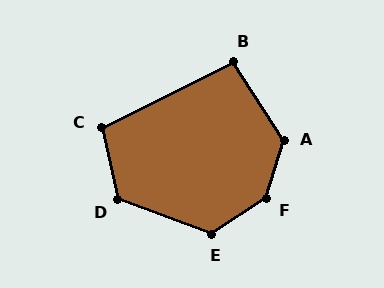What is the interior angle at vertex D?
Approximately 124 degrees (obtuse).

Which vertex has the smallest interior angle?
B, at approximately 96 degrees.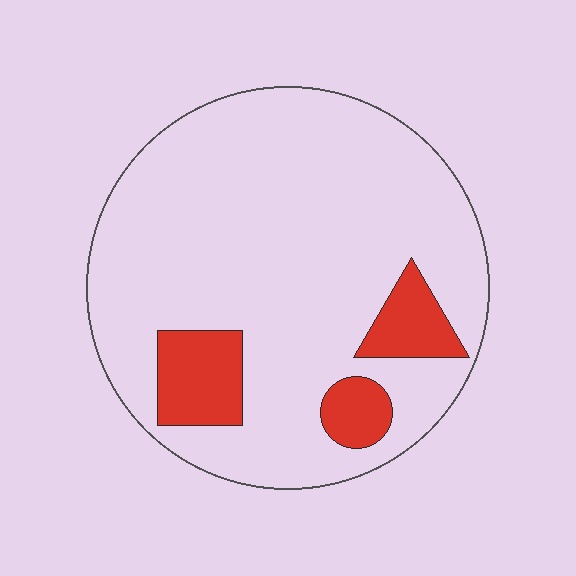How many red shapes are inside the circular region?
3.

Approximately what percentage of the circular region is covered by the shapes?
Approximately 15%.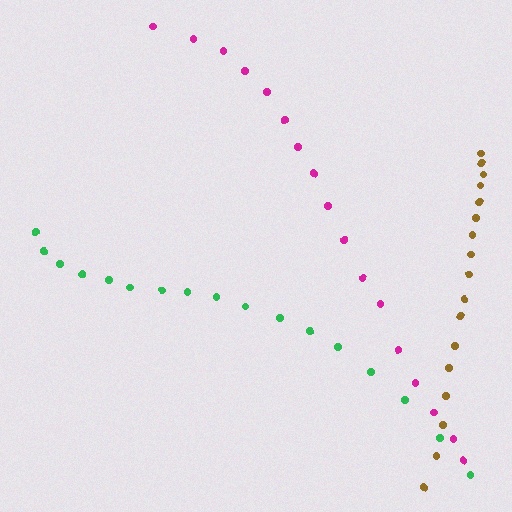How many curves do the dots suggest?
There are 3 distinct paths.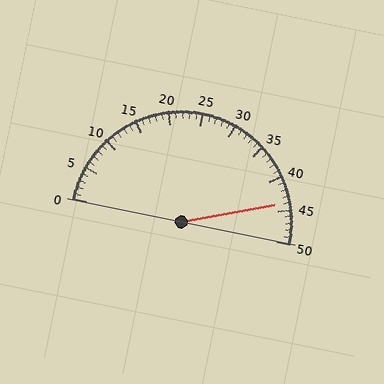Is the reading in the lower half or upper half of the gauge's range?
The reading is in the upper half of the range (0 to 50).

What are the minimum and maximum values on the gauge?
The gauge ranges from 0 to 50.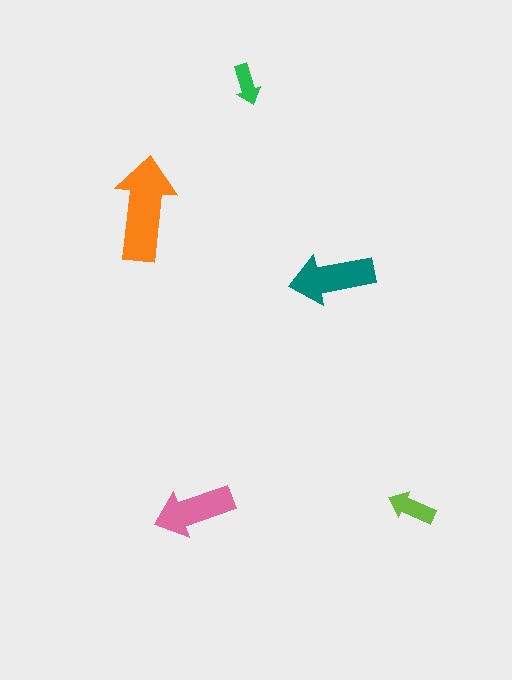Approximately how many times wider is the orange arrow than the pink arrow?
About 1.5 times wider.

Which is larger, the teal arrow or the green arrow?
The teal one.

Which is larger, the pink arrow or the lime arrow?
The pink one.